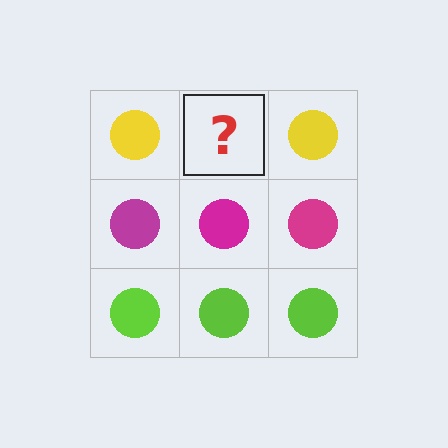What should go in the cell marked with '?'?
The missing cell should contain a yellow circle.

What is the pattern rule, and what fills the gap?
The rule is that each row has a consistent color. The gap should be filled with a yellow circle.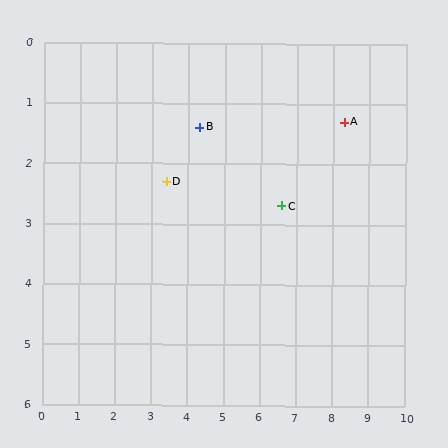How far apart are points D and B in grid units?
Points D and B are about 1.3 grid units apart.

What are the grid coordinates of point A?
Point A is at approximately (8.3, 1.3).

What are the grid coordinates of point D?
Point D is at approximately (3.4, 2.3).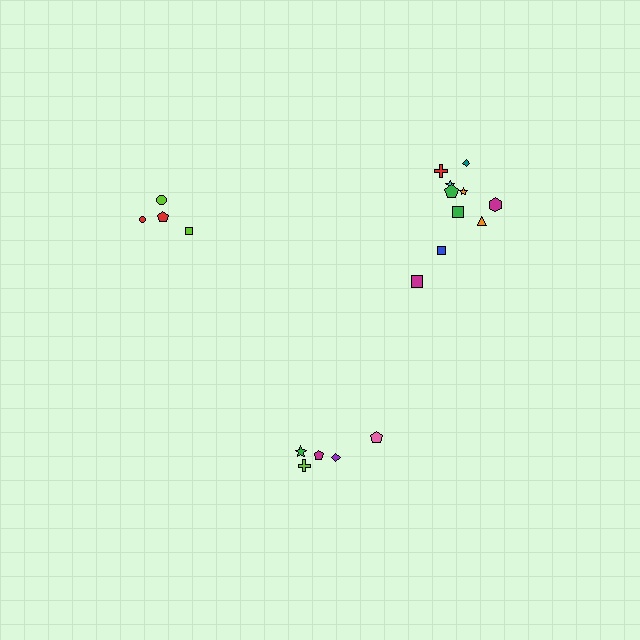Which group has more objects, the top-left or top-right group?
The top-right group.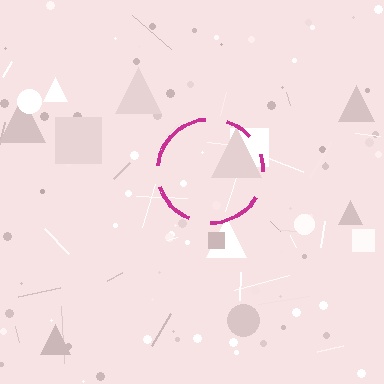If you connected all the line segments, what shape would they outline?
They would outline a circle.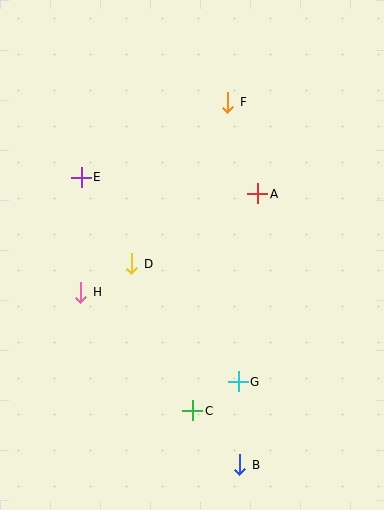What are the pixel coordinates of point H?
Point H is at (81, 292).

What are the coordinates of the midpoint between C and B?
The midpoint between C and B is at (216, 438).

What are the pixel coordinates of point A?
Point A is at (257, 194).